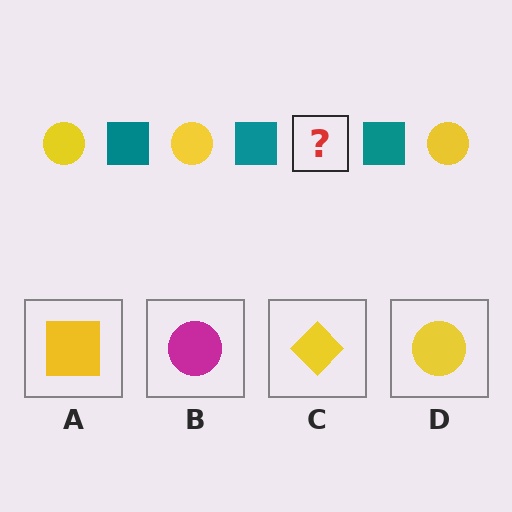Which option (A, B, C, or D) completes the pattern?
D.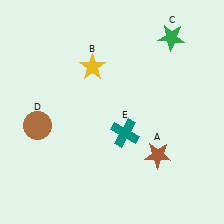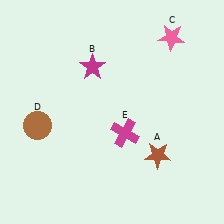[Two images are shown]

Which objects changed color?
B changed from yellow to magenta. C changed from green to pink. E changed from teal to magenta.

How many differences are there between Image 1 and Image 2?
There are 3 differences between the two images.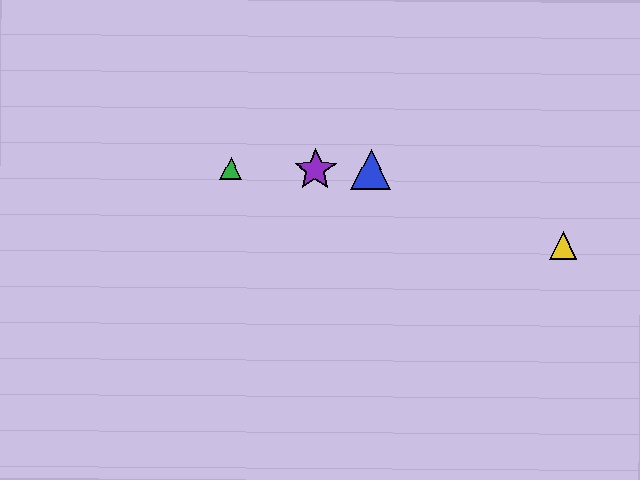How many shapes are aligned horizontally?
4 shapes (the red diamond, the blue triangle, the green triangle, the purple star) are aligned horizontally.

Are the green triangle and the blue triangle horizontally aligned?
Yes, both are at y≈169.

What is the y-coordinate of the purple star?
The purple star is at y≈170.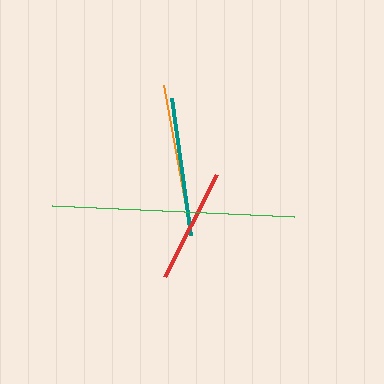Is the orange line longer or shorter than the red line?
The orange line is longer than the red line.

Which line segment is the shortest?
The red line is the shortest at approximately 115 pixels.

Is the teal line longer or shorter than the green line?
The green line is longer than the teal line.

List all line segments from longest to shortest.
From longest to shortest: green, orange, teal, red.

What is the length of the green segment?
The green segment is approximately 242 pixels long.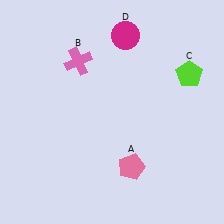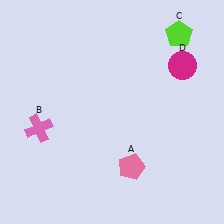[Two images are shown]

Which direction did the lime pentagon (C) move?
The lime pentagon (C) moved up.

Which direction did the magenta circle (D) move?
The magenta circle (D) moved right.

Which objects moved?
The objects that moved are: the pink cross (B), the lime pentagon (C), the magenta circle (D).